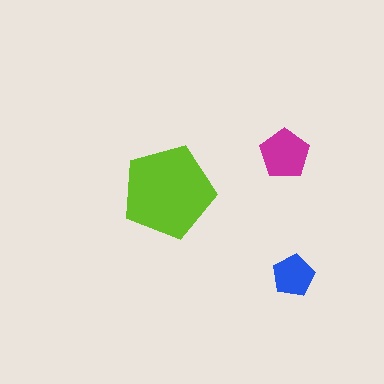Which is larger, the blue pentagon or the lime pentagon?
The lime one.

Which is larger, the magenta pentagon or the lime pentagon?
The lime one.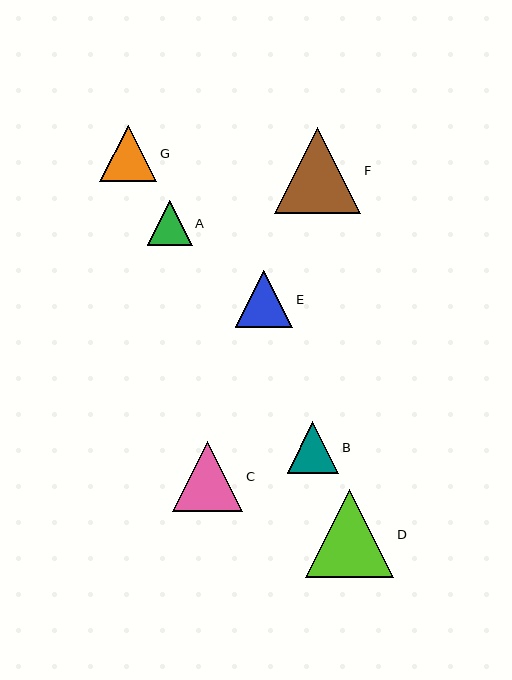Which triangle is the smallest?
Triangle A is the smallest with a size of approximately 45 pixels.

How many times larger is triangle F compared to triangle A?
Triangle F is approximately 1.9 times the size of triangle A.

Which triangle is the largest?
Triangle D is the largest with a size of approximately 88 pixels.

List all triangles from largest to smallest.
From largest to smallest: D, F, C, E, G, B, A.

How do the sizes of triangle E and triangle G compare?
Triangle E and triangle G are approximately the same size.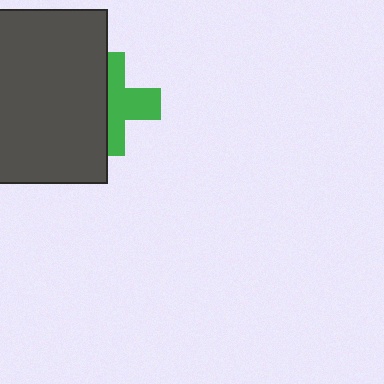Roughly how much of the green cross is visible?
About half of it is visible (roughly 54%).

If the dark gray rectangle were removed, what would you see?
You would see the complete green cross.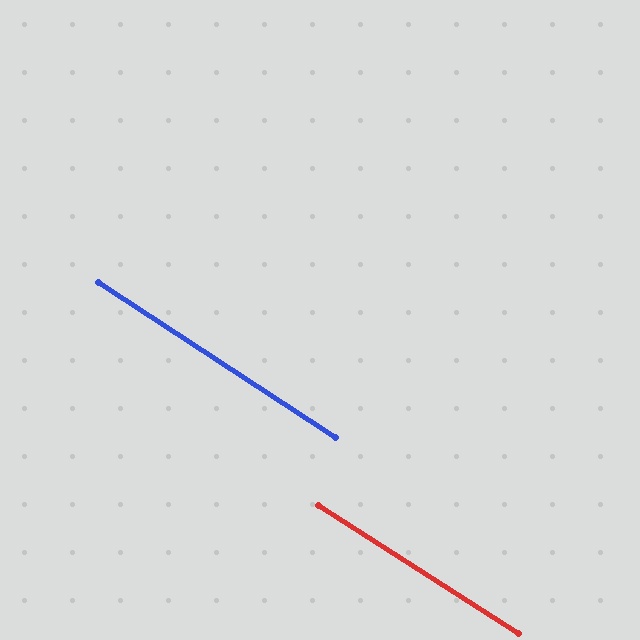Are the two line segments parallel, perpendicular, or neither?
Parallel — their directions differ by only 0.6°.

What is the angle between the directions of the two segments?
Approximately 1 degree.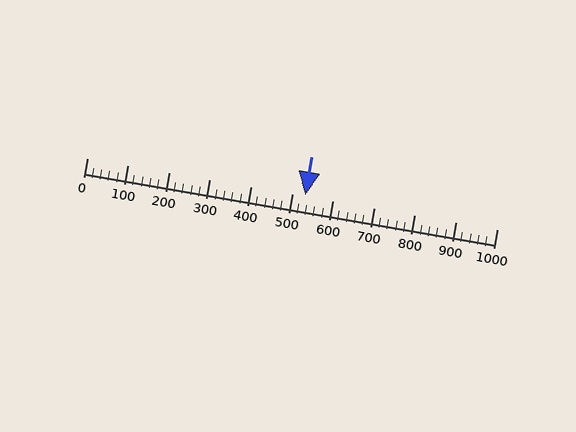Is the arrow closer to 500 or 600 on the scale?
The arrow is closer to 500.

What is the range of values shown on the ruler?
The ruler shows values from 0 to 1000.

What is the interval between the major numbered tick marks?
The major tick marks are spaced 100 units apart.